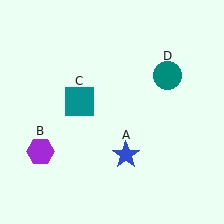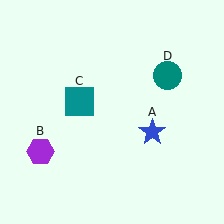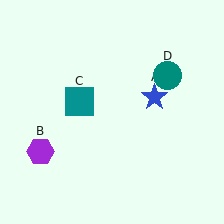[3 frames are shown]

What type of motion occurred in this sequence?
The blue star (object A) rotated counterclockwise around the center of the scene.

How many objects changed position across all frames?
1 object changed position: blue star (object A).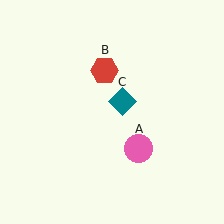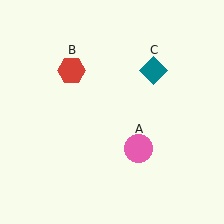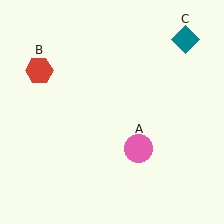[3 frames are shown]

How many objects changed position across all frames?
2 objects changed position: red hexagon (object B), teal diamond (object C).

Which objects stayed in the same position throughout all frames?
Pink circle (object A) remained stationary.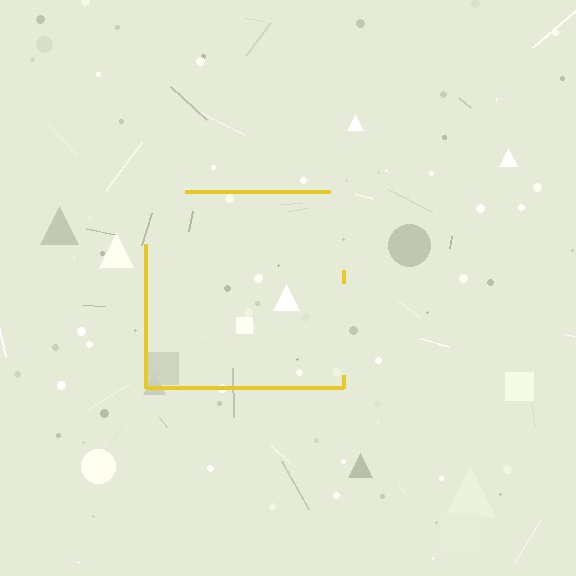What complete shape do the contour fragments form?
The contour fragments form a square.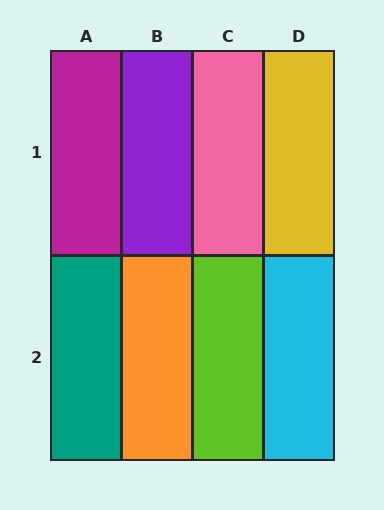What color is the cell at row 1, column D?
Yellow.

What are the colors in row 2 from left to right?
Teal, orange, lime, cyan.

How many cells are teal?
1 cell is teal.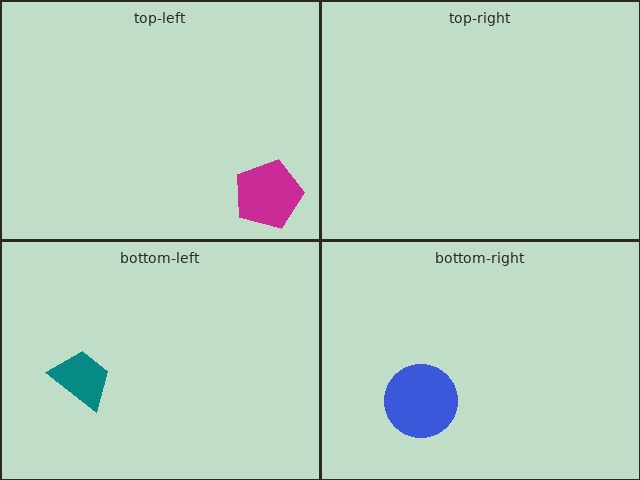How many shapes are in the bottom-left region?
1.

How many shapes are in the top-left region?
1.